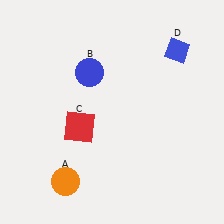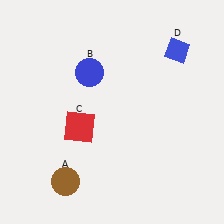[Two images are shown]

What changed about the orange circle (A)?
In Image 1, A is orange. In Image 2, it changed to brown.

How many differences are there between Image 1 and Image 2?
There is 1 difference between the two images.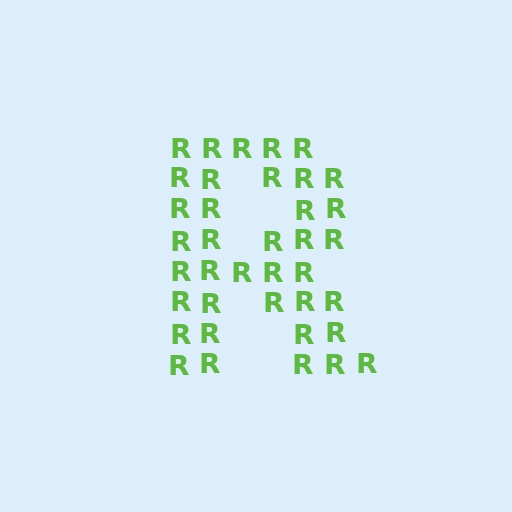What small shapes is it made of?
It is made of small letter R's.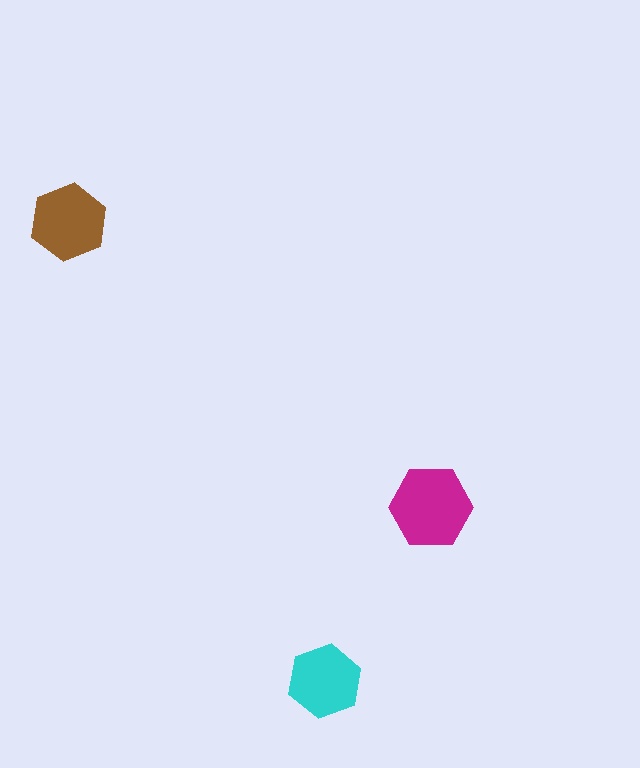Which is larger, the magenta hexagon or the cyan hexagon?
The magenta one.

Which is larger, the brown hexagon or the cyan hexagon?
The brown one.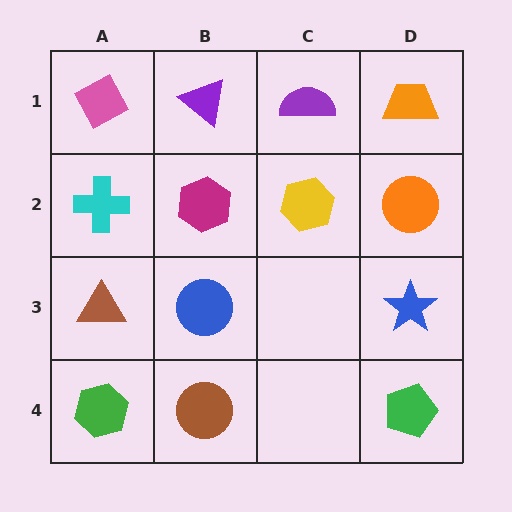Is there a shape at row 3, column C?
No, that cell is empty.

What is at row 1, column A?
A pink diamond.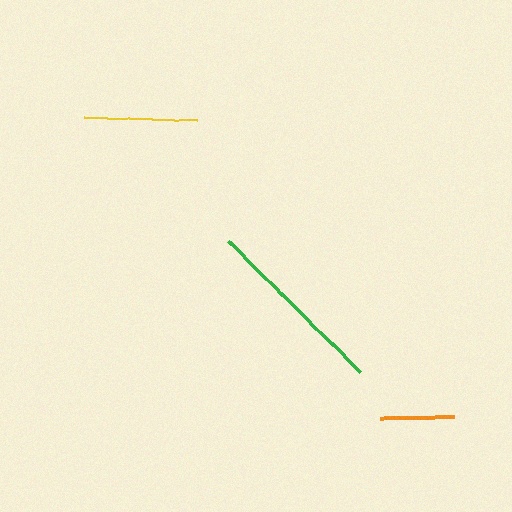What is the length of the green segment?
The green segment is approximately 187 pixels long.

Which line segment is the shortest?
The orange line is the shortest at approximately 74 pixels.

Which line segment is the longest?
The green line is the longest at approximately 187 pixels.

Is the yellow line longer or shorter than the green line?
The green line is longer than the yellow line.